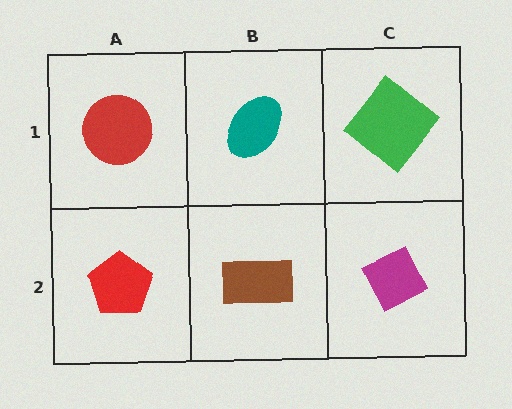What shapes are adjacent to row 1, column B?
A brown rectangle (row 2, column B), a red circle (row 1, column A), a green diamond (row 1, column C).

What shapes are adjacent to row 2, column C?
A green diamond (row 1, column C), a brown rectangle (row 2, column B).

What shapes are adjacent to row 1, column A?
A red pentagon (row 2, column A), a teal ellipse (row 1, column B).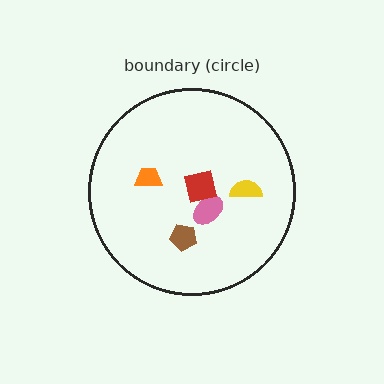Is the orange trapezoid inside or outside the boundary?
Inside.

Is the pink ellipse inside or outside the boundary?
Inside.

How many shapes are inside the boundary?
5 inside, 0 outside.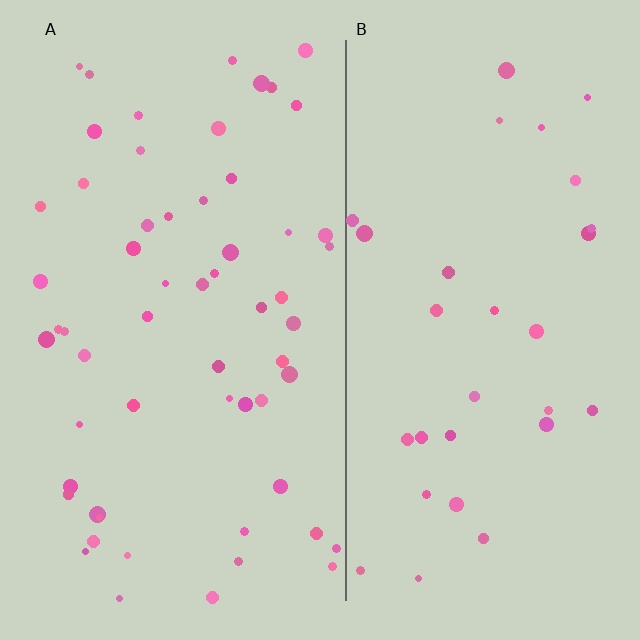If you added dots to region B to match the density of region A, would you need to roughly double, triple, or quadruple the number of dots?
Approximately double.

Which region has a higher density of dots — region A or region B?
A (the left).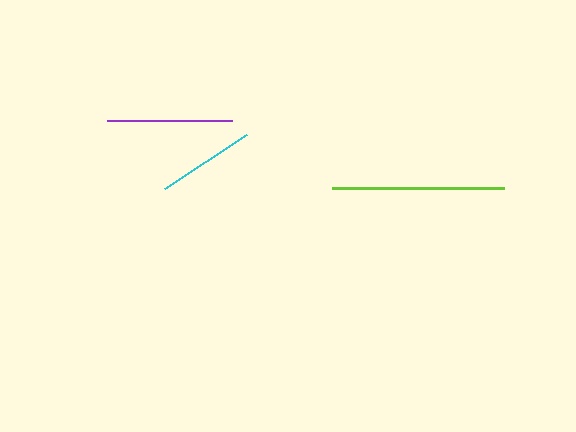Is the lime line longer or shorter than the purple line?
The lime line is longer than the purple line.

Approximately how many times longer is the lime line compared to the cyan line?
The lime line is approximately 1.7 times the length of the cyan line.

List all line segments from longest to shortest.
From longest to shortest: lime, purple, cyan.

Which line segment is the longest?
The lime line is the longest at approximately 172 pixels.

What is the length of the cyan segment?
The cyan segment is approximately 98 pixels long.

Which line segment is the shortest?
The cyan line is the shortest at approximately 98 pixels.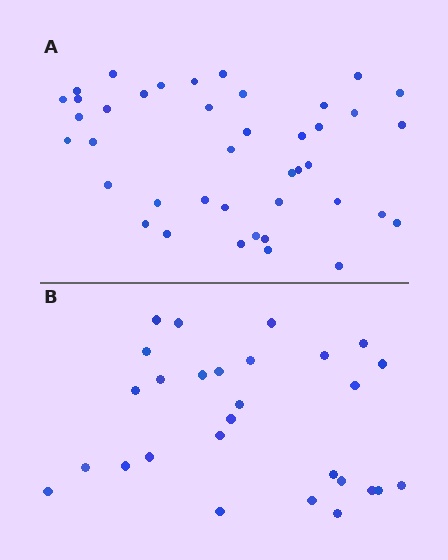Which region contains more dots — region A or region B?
Region A (the top region) has more dots.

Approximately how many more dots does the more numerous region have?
Region A has approximately 15 more dots than region B.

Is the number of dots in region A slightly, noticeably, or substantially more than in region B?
Region A has substantially more. The ratio is roughly 1.5 to 1.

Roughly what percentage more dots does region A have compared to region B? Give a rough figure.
About 45% more.